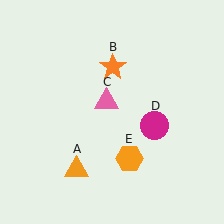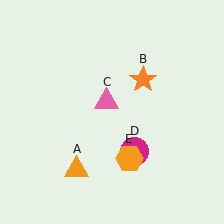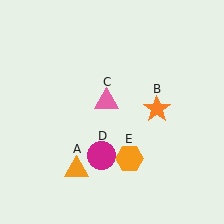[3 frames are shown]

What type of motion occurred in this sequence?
The orange star (object B), magenta circle (object D) rotated clockwise around the center of the scene.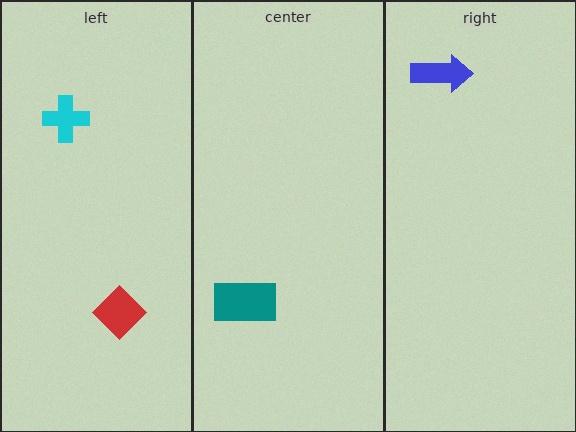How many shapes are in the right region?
1.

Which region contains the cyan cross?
The left region.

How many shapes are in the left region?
2.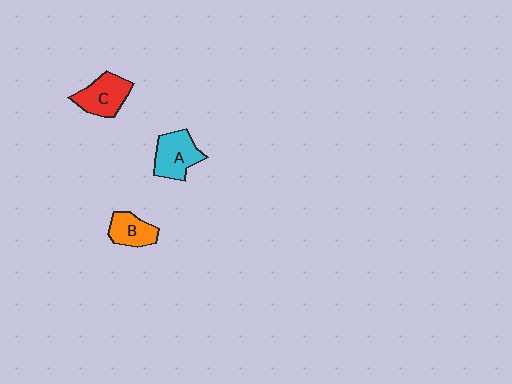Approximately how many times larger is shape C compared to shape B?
Approximately 1.3 times.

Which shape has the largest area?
Shape C (red).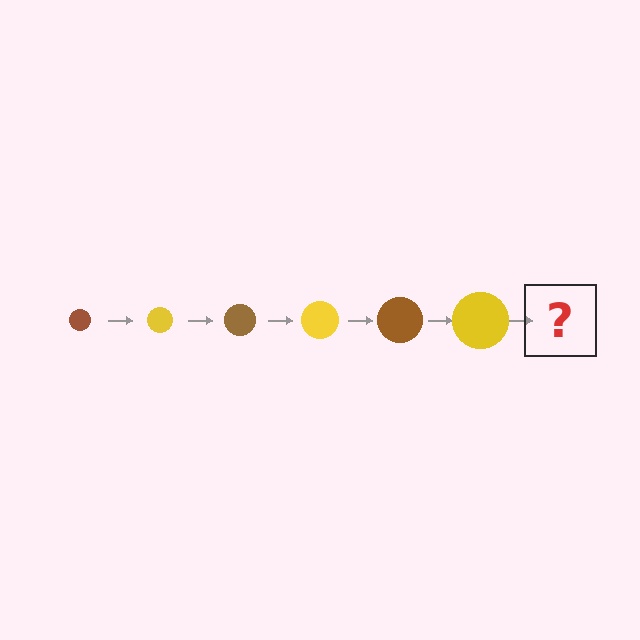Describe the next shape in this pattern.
It should be a brown circle, larger than the previous one.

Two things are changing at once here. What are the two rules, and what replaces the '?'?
The two rules are that the circle grows larger each step and the color cycles through brown and yellow. The '?' should be a brown circle, larger than the previous one.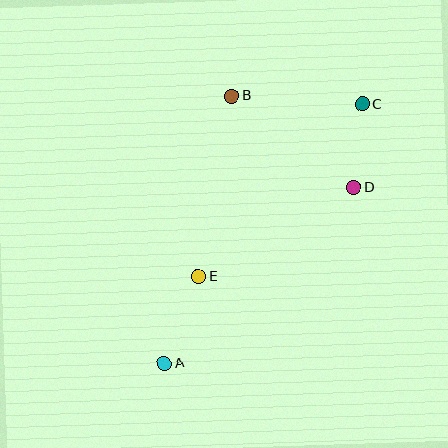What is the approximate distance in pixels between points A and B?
The distance between A and B is approximately 276 pixels.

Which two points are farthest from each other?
Points A and C are farthest from each other.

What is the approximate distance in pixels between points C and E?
The distance between C and E is approximately 238 pixels.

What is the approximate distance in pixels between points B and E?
The distance between B and E is approximately 184 pixels.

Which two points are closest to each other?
Points C and D are closest to each other.